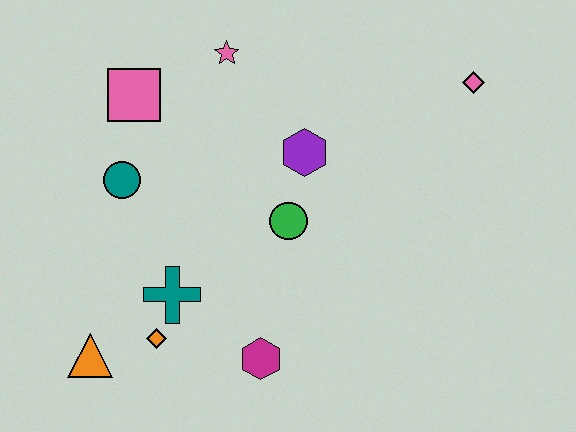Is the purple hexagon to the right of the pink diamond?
No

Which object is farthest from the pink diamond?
The orange triangle is farthest from the pink diamond.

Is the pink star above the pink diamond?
Yes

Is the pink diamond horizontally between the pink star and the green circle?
No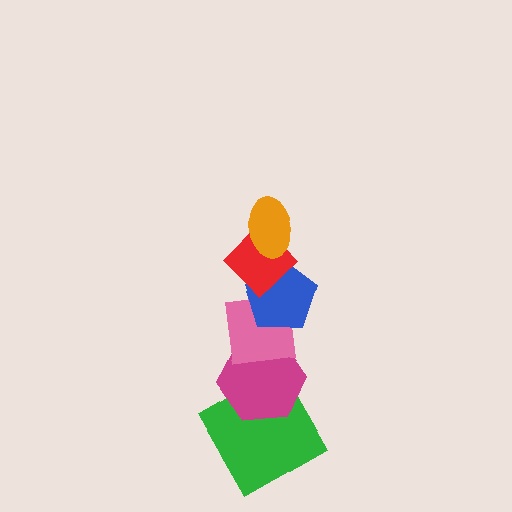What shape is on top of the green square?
The magenta hexagon is on top of the green square.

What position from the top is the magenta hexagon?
The magenta hexagon is 5th from the top.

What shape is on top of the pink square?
The blue pentagon is on top of the pink square.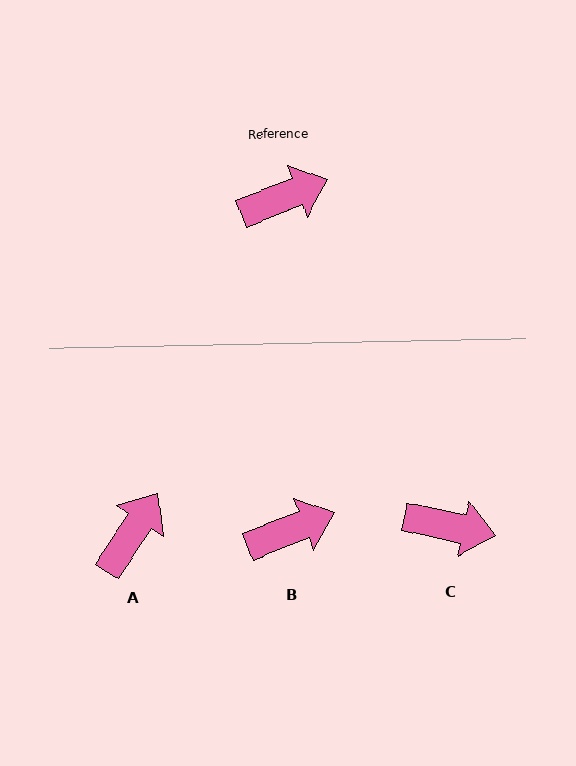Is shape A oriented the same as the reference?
No, it is off by about 35 degrees.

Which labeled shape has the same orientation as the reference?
B.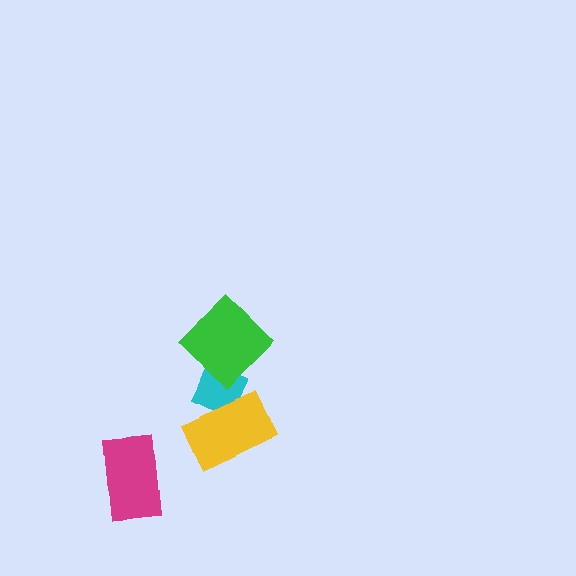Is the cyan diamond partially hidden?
Yes, it is partially covered by another shape.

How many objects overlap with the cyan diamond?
2 objects overlap with the cyan diamond.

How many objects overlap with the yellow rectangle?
1 object overlaps with the yellow rectangle.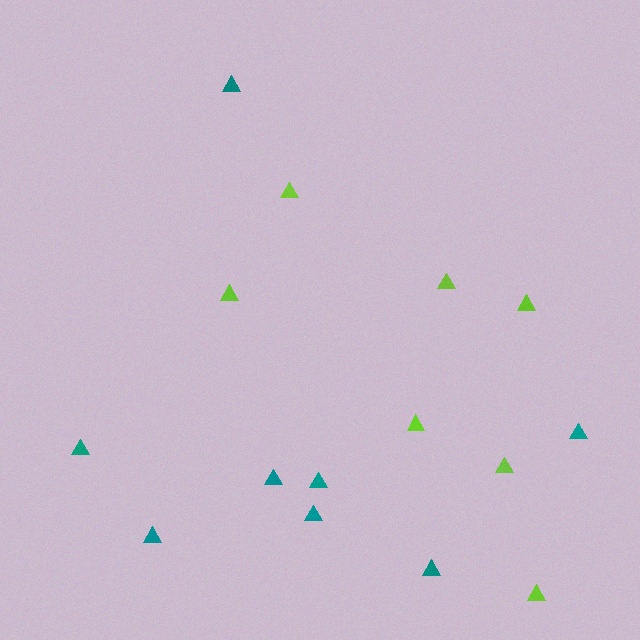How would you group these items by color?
There are 2 groups: one group of teal triangles (8) and one group of lime triangles (7).